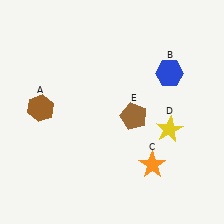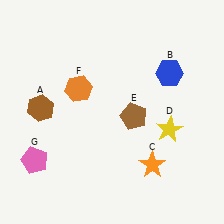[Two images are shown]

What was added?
An orange hexagon (F), a pink pentagon (G) were added in Image 2.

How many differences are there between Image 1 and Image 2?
There are 2 differences between the two images.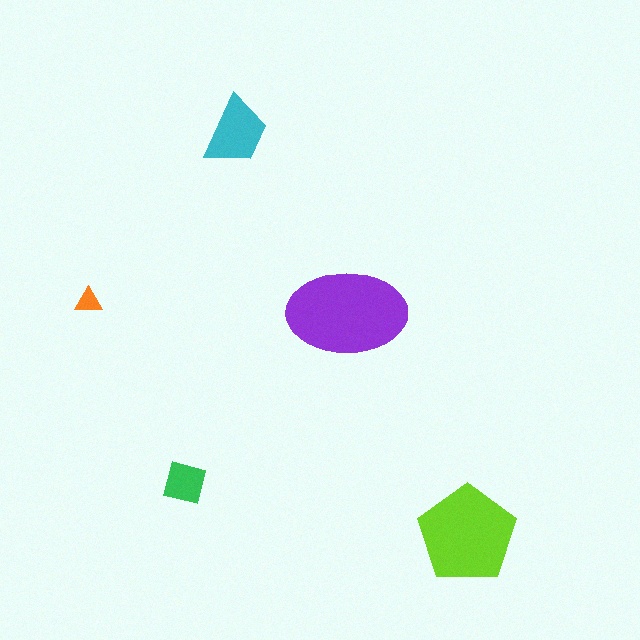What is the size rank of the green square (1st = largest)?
4th.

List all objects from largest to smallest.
The purple ellipse, the lime pentagon, the cyan trapezoid, the green square, the orange triangle.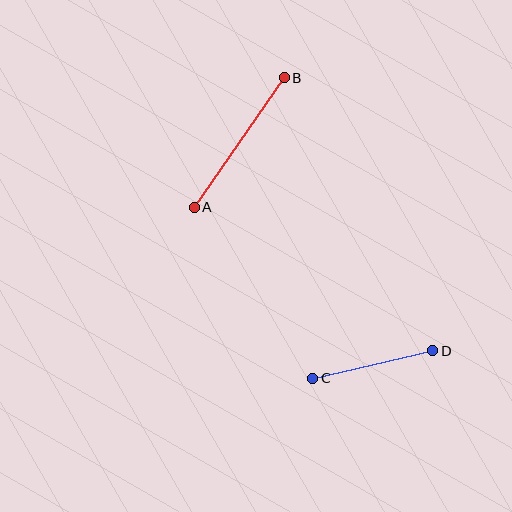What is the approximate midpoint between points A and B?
The midpoint is at approximately (239, 142) pixels.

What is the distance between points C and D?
The distance is approximately 123 pixels.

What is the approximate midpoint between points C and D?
The midpoint is at approximately (373, 365) pixels.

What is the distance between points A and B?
The distance is approximately 157 pixels.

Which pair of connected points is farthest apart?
Points A and B are farthest apart.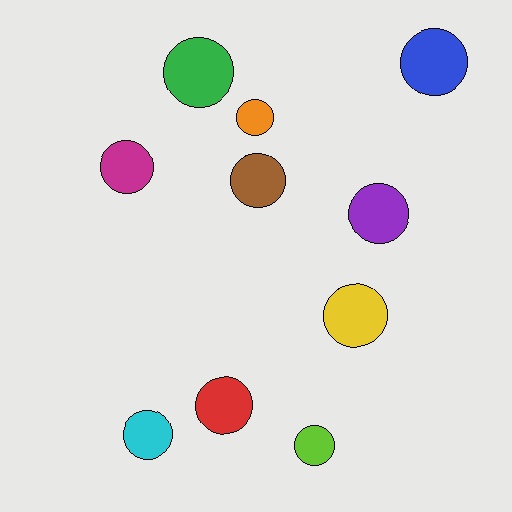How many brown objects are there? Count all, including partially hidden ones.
There is 1 brown object.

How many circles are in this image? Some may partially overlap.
There are 10 circles.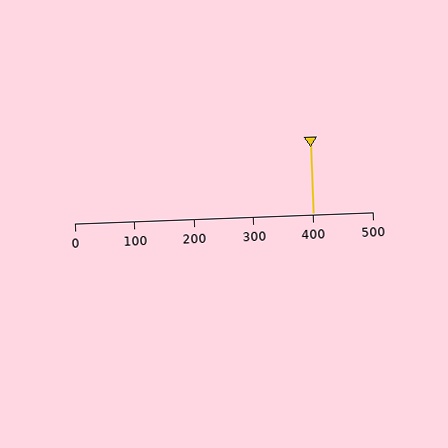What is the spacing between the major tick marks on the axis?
The major ticks are spaced 100 apart.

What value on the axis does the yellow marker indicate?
The marker indicates approximately 400.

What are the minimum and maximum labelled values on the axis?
The axis runs from 0 to 500.